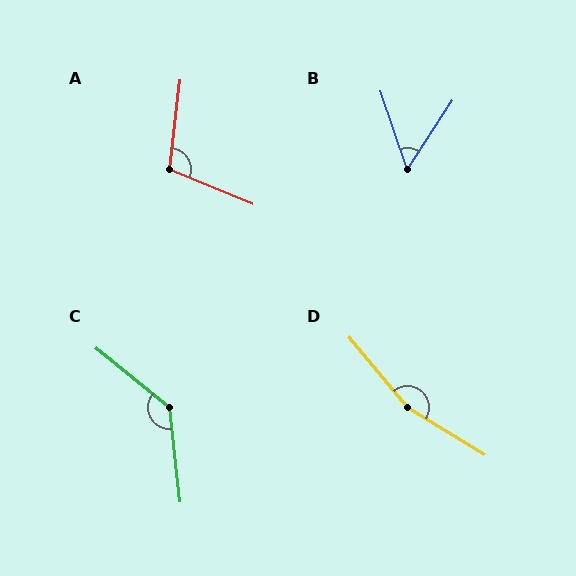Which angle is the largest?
D, at approximately 161 degrees.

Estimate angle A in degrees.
Approximately 106 degrees.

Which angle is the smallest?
B, at approximately 52 degrees.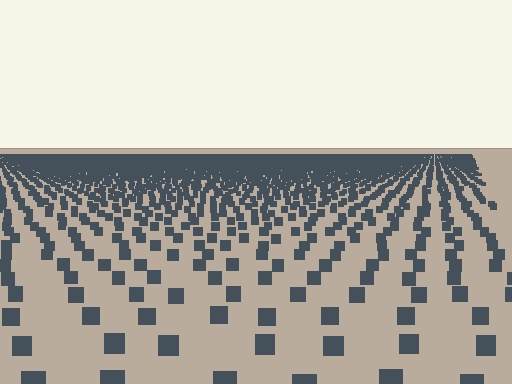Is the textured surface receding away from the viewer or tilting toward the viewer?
The surface is receding away from the viewer. Texture elements get smaller and denser toward the top.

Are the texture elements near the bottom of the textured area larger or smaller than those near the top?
Larger. Near the bottom, elements are closer to the viewer and appear at a bigger on-screen size.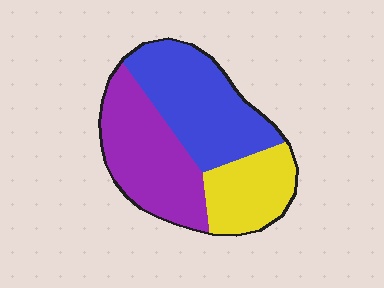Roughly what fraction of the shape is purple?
Purple covers around 35% of the shape.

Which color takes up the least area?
Yellow, at roughly 25%.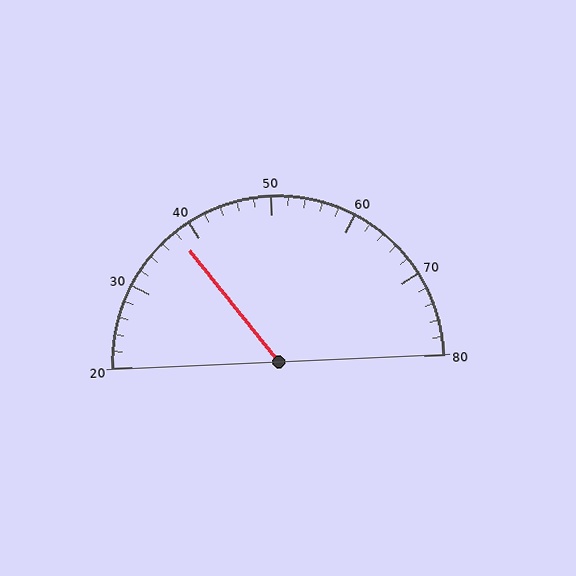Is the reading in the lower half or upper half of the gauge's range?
The reading is in the lower half of the range (20 to 80).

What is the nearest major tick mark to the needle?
The nearest major tick mark is 40.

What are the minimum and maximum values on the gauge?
The gauge ranges from 20 to 80.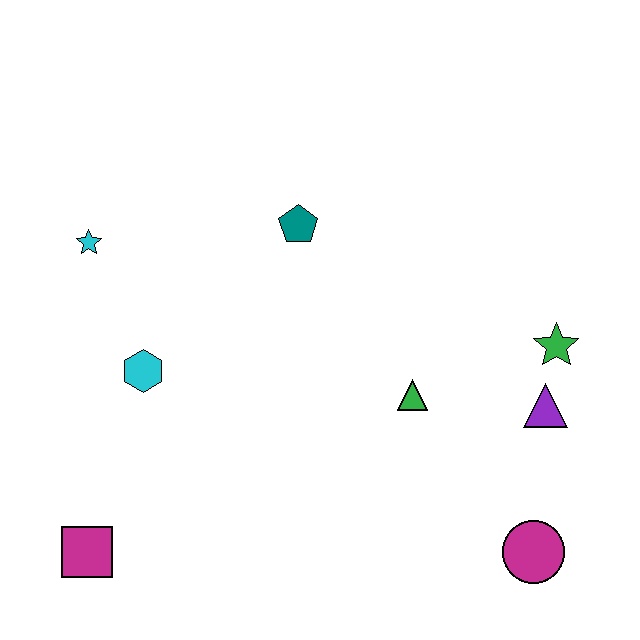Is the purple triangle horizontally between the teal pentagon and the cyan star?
No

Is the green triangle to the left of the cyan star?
No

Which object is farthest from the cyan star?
The magenta circle is farthest from the cyan star.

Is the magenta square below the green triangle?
Yes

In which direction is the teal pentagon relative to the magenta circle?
The teal pentagon is above the magenta circle.